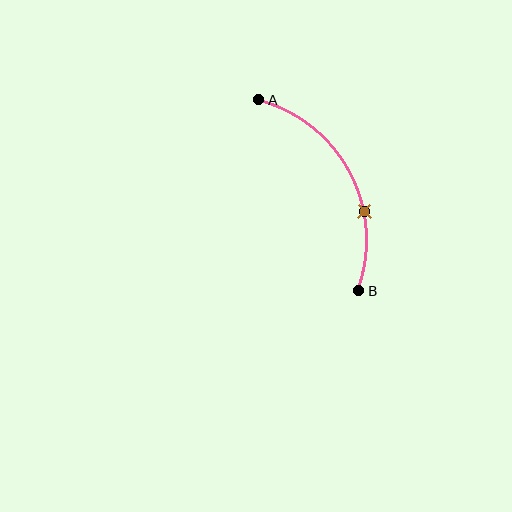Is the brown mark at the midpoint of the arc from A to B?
No. The brown mark lies on the arc but is closer to endpoint B. The arc midpoint would be at the point on the curve equidistant along the arc from both A and B.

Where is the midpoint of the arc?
The arc midpoint is the point on the curve farthest from the straight line joining A and B. It sits to the right of that line.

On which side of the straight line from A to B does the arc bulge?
The arc bulges to the right of the straight line connecting A and B.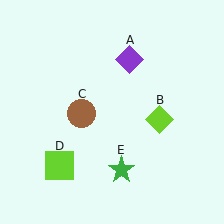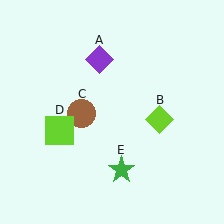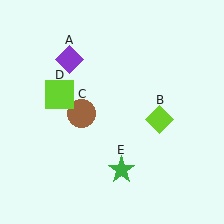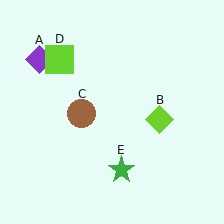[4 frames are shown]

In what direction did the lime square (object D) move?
The lime square (object D) moved up.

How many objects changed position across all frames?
2 objects changed position: purple diamond (object A), lime square (object D).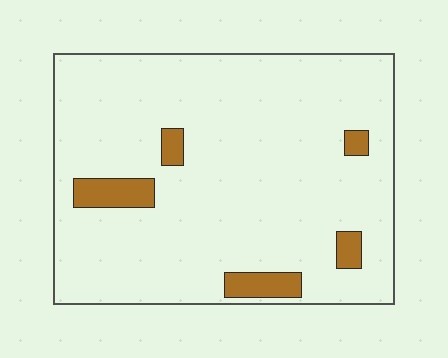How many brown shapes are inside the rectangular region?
5.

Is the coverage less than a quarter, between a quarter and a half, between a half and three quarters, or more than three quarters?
Less than a quarter.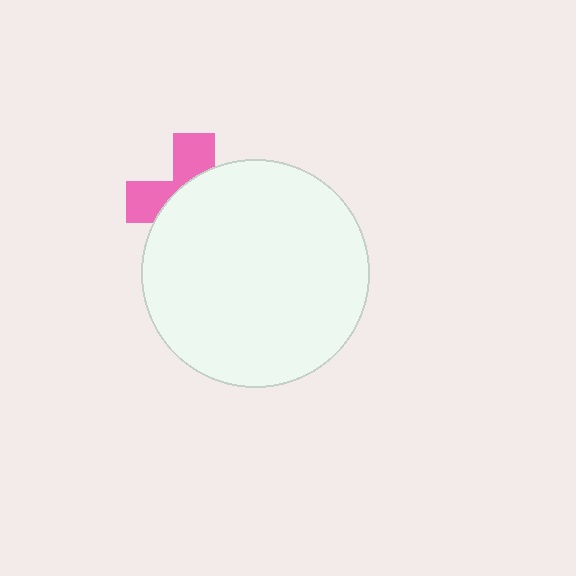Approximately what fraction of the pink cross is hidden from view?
Roughly 64% of the pink cross is hidden behind the white circle.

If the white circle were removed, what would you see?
You would see the complete pink cross.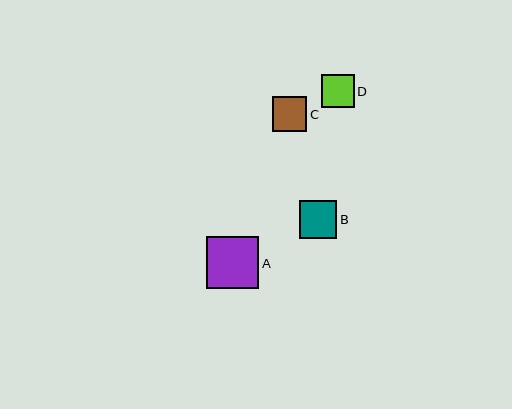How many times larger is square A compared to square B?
Square A is approximately 1.4 times the size of square B.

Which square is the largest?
Square A is the largest with a size of approximately 53 pixels.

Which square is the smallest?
Square D is the smallest with a size of approximately 33 pixels.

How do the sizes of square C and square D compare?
Square C and square D are approximately the same size.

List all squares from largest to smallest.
From largest to smallest: A, B, C, D.